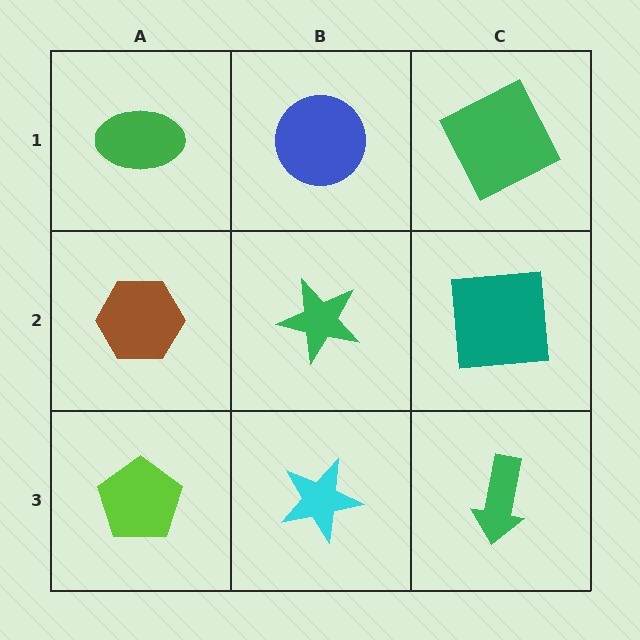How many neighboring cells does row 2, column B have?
4.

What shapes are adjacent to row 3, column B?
A green star (row 2, column B), a lime pentagon (row 3, column A), a green arrow (row 3, column C).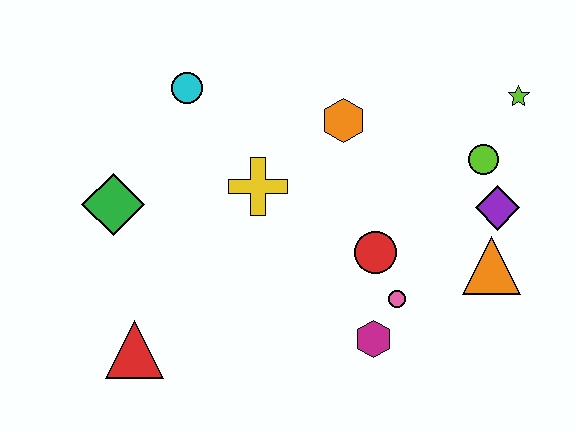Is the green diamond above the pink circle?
Yes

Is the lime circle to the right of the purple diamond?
No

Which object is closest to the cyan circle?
The yellow cross is closest to the cyan circle.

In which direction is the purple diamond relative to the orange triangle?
The purple diamond is above the orange triangle.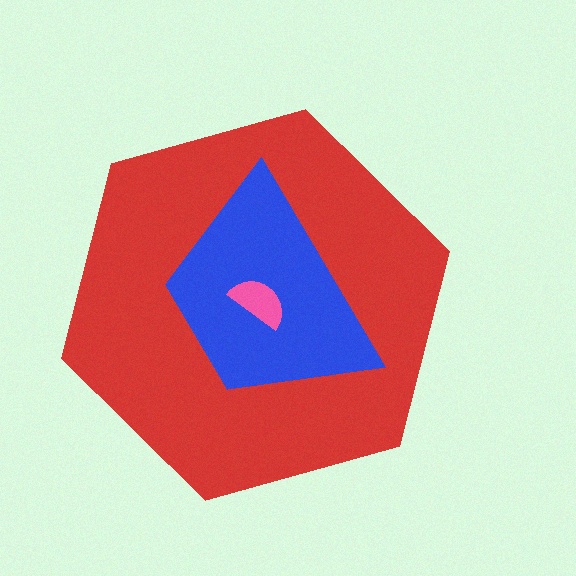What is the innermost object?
The pink semicircle.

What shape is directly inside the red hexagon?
The blue trapezoid.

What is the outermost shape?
The red hexagon.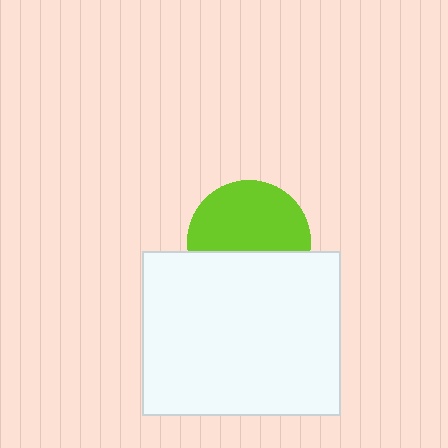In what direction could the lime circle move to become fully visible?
The lime circle could move up. That would shift it out from behind the white rectangle entirely.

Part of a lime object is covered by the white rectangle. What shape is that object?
It is a circle.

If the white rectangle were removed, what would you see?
You would see the complete lime circle.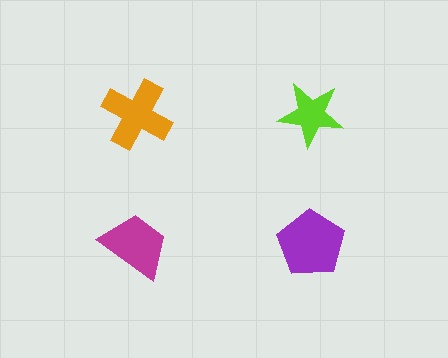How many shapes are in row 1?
2 shapes.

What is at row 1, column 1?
An orange cross.